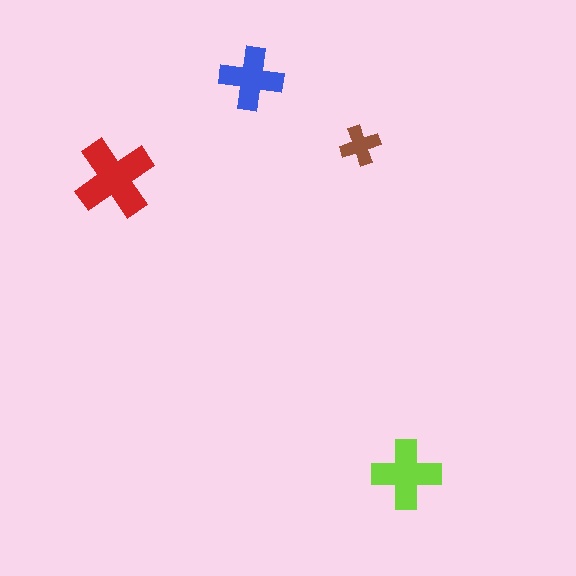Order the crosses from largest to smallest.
the red one, the lime one, the blue one, the brown one.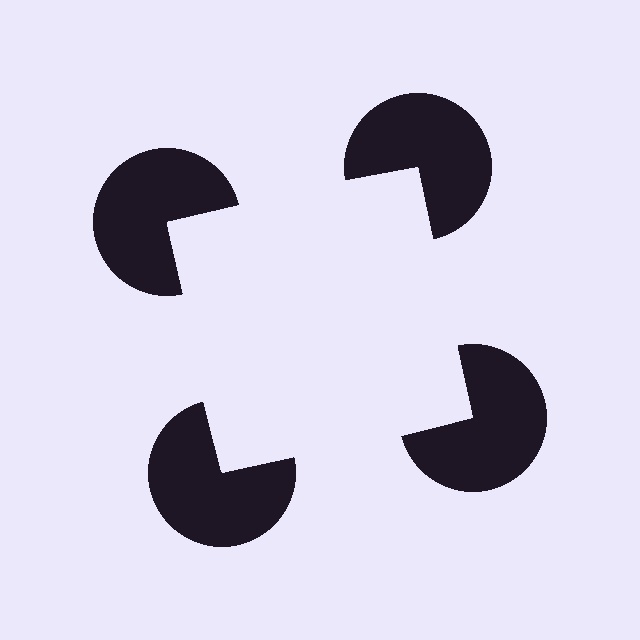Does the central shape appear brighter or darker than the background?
It typically appears slightly brighter than the background, even though no actual brightness change is drawn.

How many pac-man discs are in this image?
There are 4 — one at each vertex of the illusory square.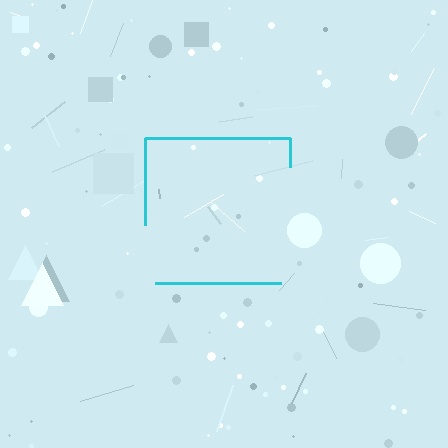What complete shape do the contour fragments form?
The contour fragments form a square.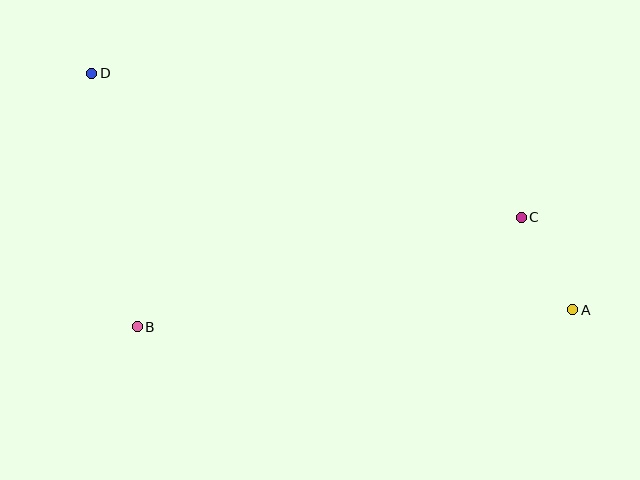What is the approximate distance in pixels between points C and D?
The distance between C and D is approximately 453 pixels.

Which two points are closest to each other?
Points A and C are closest to each other.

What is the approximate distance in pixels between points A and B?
The distance between A and B is approximately 436 pixels.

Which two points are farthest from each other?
Points A and D are farthest from each other.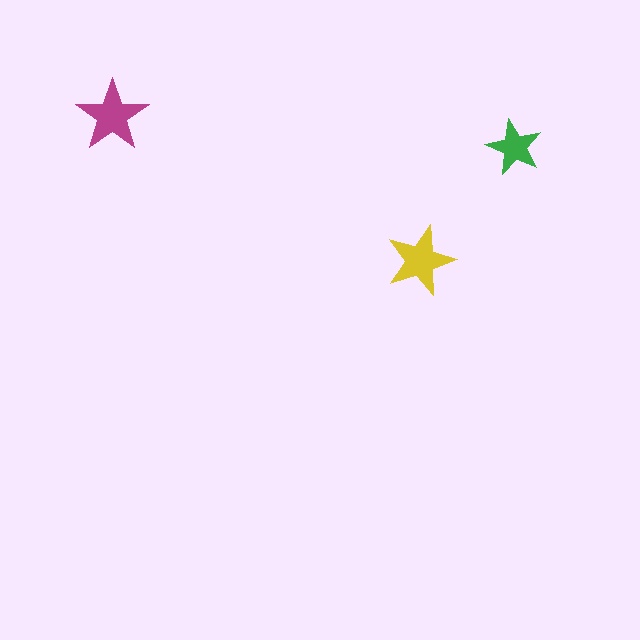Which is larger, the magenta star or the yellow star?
The magenta one.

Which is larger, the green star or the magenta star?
The magenta one.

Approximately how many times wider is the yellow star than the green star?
About 1.5 times wider.